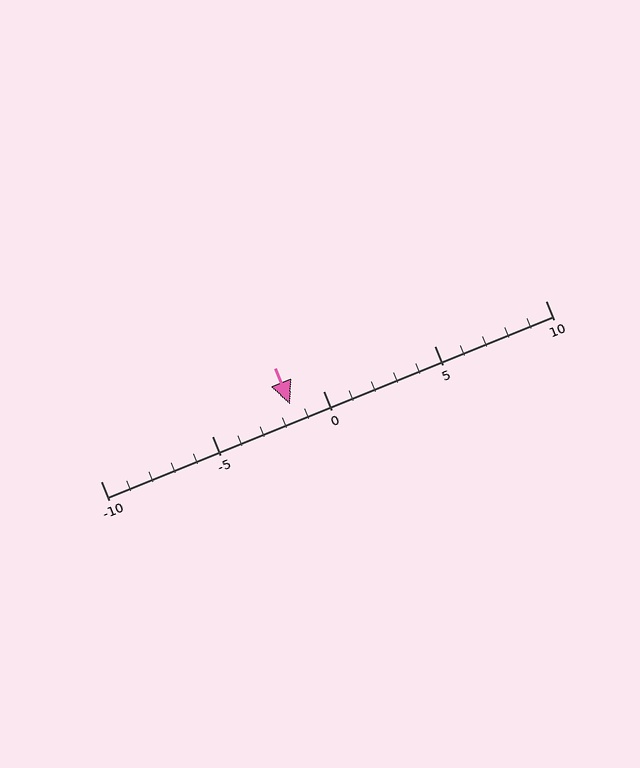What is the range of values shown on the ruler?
The ruler shows values from -10 to 10.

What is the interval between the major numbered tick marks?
The major tick marks are spaced 5 units apart.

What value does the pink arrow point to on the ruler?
The pink arrow points to approximately -2.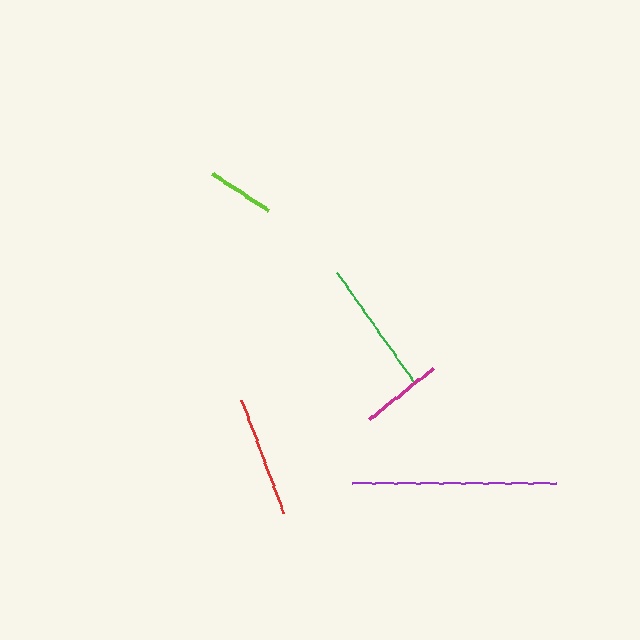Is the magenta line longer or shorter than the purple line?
The purple line is longer than the magenta line.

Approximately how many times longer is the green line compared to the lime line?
The green line is approximately 2.0 times the length of the lime line.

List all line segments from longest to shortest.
From longest to shortest: purple, green, red, magenta, lime.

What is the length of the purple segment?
The purple segment is approximately 204 pixels long.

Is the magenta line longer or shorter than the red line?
The red line is longer than the magenta line.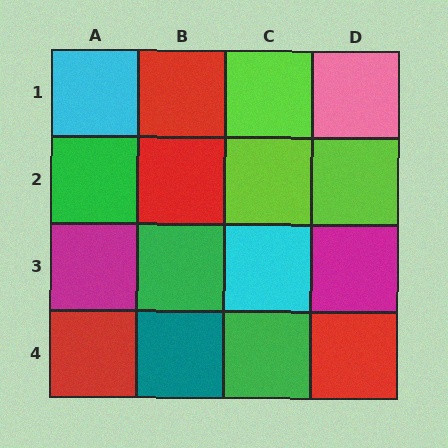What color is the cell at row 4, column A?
Red.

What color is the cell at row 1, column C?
Lime.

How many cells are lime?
3 cells are lime.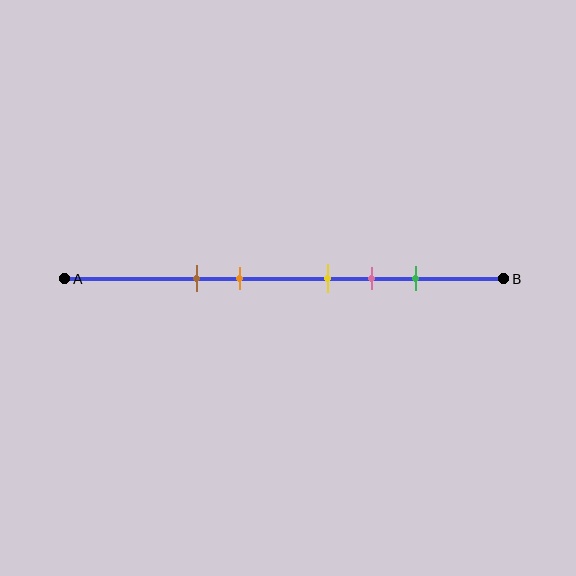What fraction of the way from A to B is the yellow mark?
The yellow mark is approximately 60% (0.6) of the way from A to B.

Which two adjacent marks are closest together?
The yellow and pink marks are the closest adjacent pair.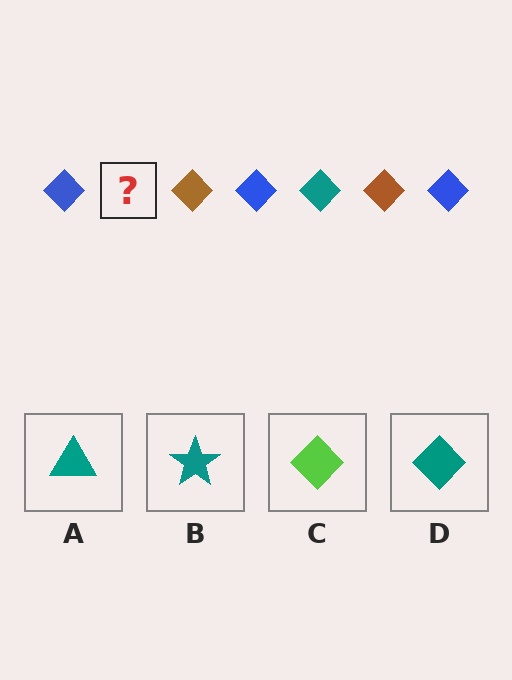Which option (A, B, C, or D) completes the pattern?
D.